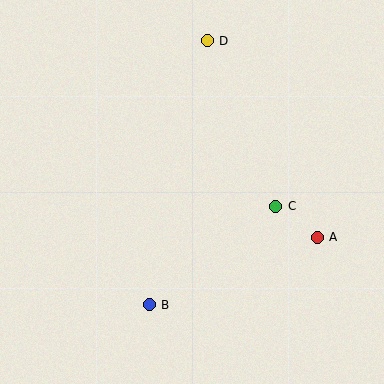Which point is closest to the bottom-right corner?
Point A is closest to the bottom-right corner.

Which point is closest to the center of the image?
Point C at (276, 206) is closest to the center.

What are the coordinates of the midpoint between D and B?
The midpoint between D and B is at (178, 173).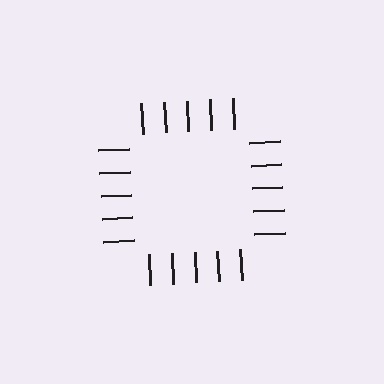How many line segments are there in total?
20 — 5 along each of the 4 edges.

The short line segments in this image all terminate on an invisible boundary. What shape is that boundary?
An illusory square — the line segments terminate on its edges but no continuous stroke is drawn.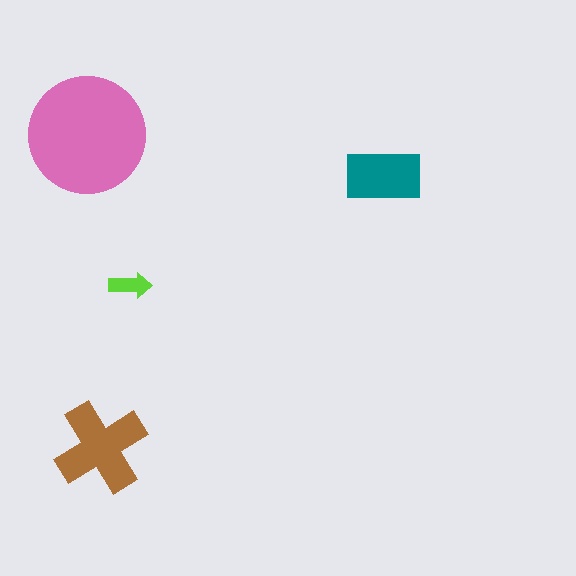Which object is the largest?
The pink circle.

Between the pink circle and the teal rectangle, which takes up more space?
The pink circle.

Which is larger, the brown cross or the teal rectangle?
The brown cross.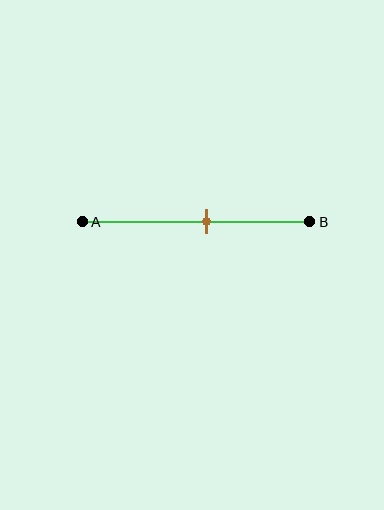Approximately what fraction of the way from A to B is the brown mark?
The brown mark is approximately 55% of the way from A to B.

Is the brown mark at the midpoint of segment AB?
No, the mark is at about 55% from A, not at the 50% midpoint.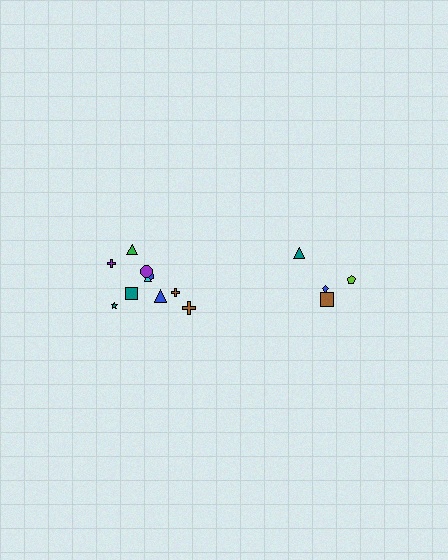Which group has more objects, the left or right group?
The left group.